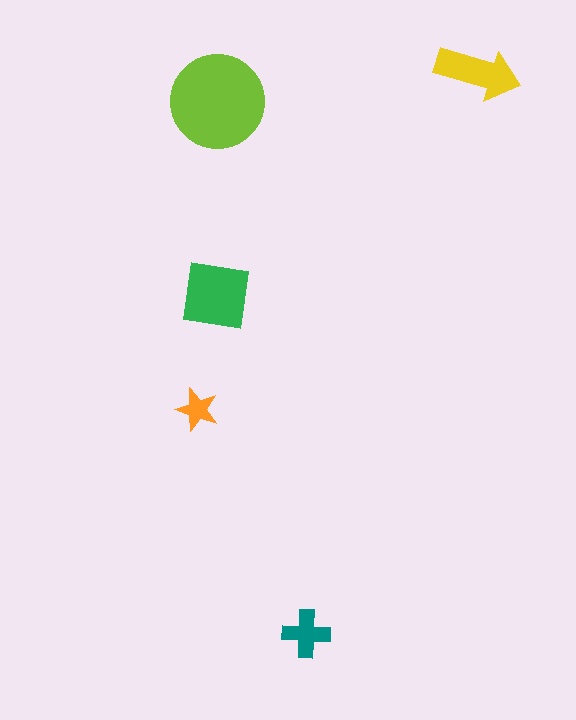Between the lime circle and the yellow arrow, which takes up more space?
The lime circle.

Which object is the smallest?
The orange star.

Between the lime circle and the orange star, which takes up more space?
The lime circle.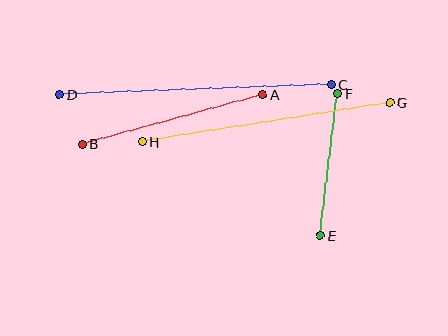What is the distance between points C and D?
The distance is approximately 272 pixels.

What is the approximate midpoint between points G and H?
The midpoint is at approximately (266, 122) pixels.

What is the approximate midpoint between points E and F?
The midpoint is at approximately (329, 164) pixels.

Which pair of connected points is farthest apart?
Points C and D are farthest apart.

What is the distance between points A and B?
The distance is approximately 187 pixels.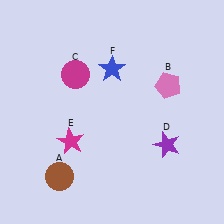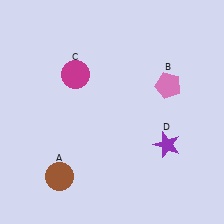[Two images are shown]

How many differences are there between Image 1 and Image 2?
There are 2 differences between the two images.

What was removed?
The blue star (F), the magenta star (E) were removed in Image 2.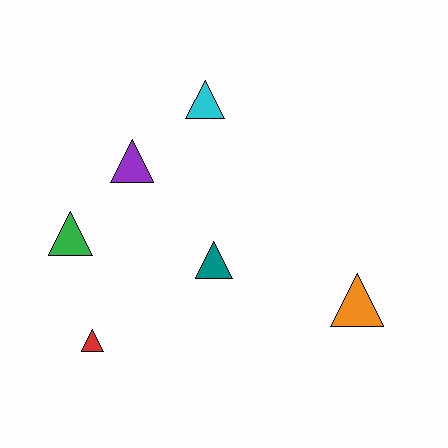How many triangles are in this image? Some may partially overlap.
There are 6 triangles.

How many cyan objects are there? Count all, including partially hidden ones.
There is 1 cyan object.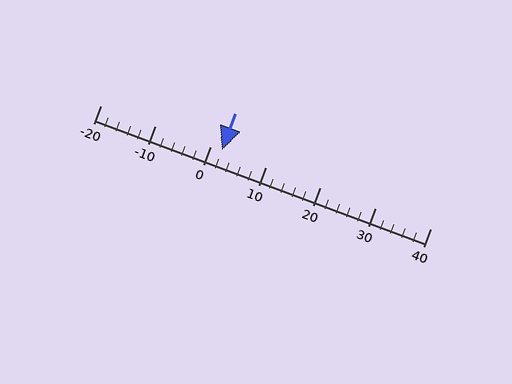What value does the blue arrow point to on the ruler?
The blue arrow points to approximately 2.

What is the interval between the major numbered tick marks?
The major tick marks are spaced 10 units apart.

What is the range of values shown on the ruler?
The ruler shows values from -20 to 40.